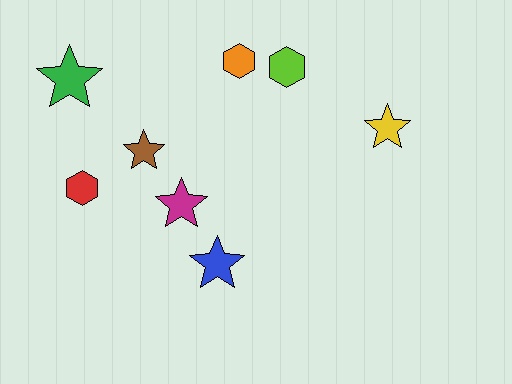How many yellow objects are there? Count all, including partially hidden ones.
There is 1 yellow object.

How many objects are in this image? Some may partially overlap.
There are 8 objects.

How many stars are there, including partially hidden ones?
There are 5 stars.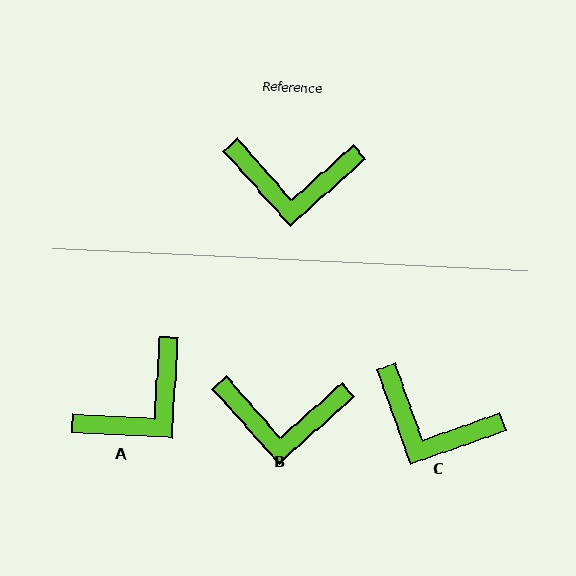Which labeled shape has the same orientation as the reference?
B.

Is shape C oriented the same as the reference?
No, it is off by about 23 degrees.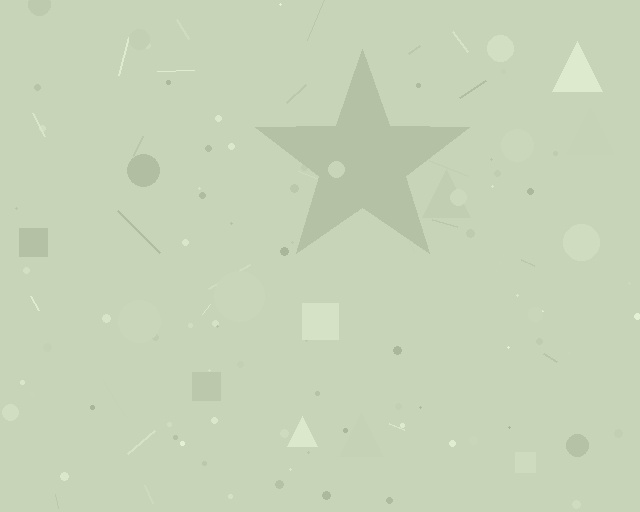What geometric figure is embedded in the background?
A star is embedded in the background.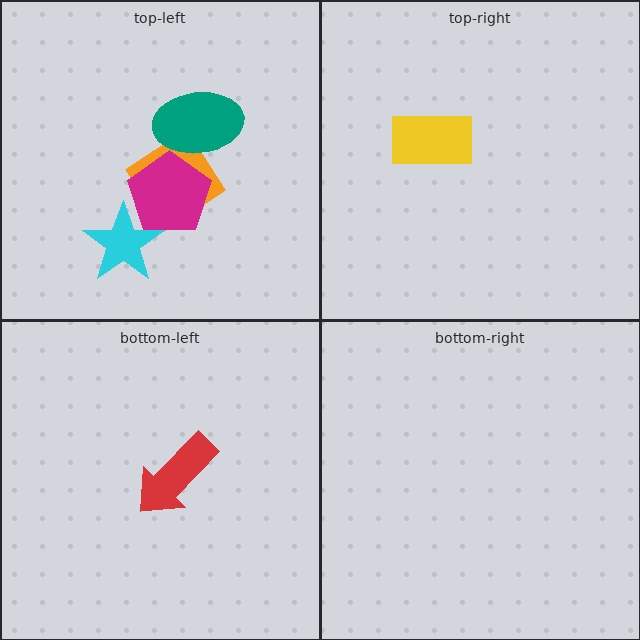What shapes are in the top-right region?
The yellow rectangle.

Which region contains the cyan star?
The top-left region.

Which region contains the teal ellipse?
The top-left region.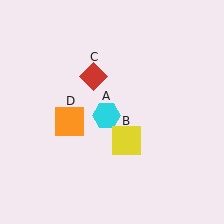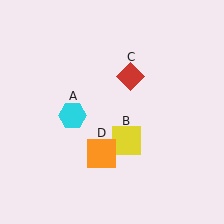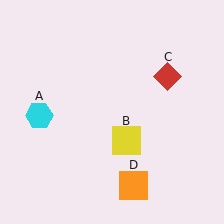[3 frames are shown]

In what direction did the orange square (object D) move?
The orange square (object D) moved down and to the right.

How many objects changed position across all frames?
3 objects changed position: cyan hexagon (object A), red diamond (object C), orange square (object D).